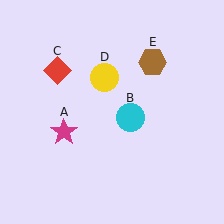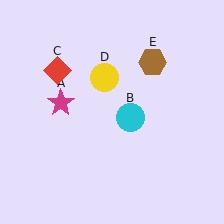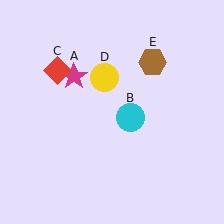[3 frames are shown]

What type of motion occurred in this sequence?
The magenta star (object A) rotated clockwise around the center of the scene.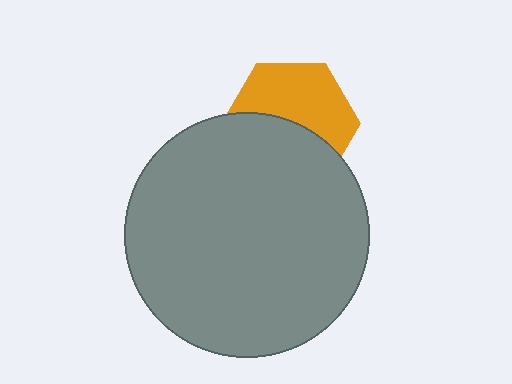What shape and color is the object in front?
The object in front is a gray circle.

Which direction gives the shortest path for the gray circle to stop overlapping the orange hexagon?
Moving down gives the shortest separation.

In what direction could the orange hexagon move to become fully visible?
The orange hexagon could move up. That would shift it out from behind the gray circle entirely.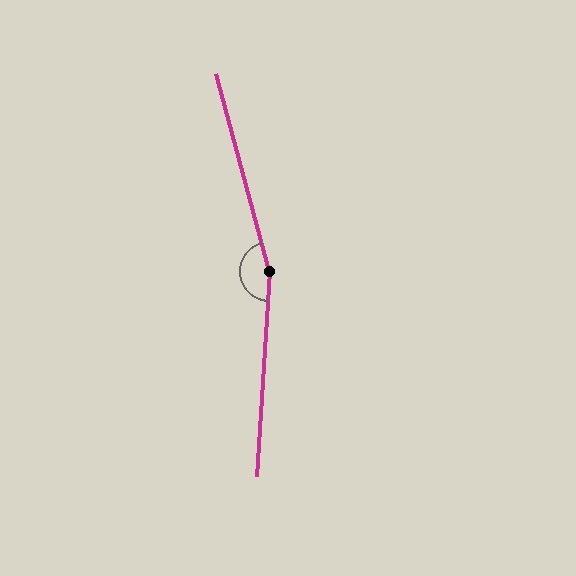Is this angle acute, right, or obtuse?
It is obtuse.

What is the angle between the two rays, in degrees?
Approximately 161 degrees.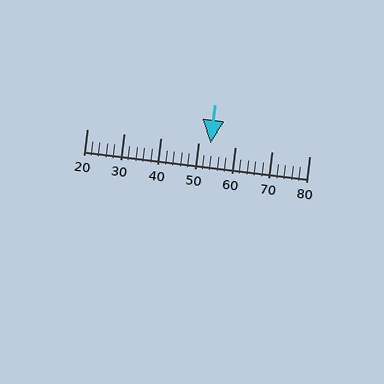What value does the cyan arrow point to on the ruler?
The cyan arrow points to approximately 53.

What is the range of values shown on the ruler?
The ruler shows values from 20 to 80.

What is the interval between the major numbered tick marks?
The major tick marks are spaced 10 units apart.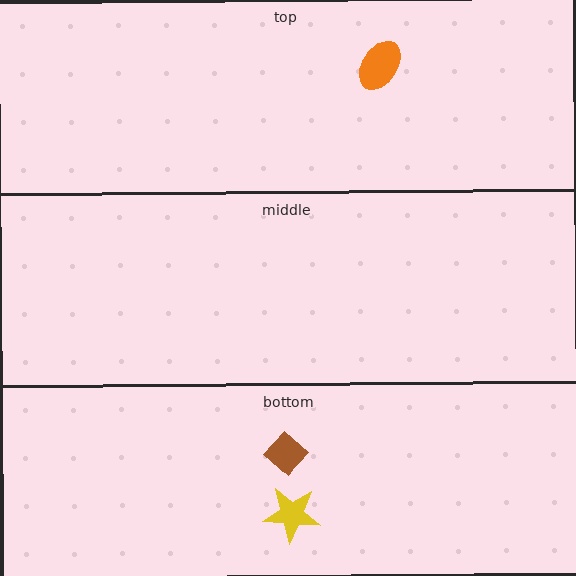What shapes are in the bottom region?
The yellow star, the brown diamond.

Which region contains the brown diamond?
The bottom region.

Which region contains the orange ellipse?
The top region.